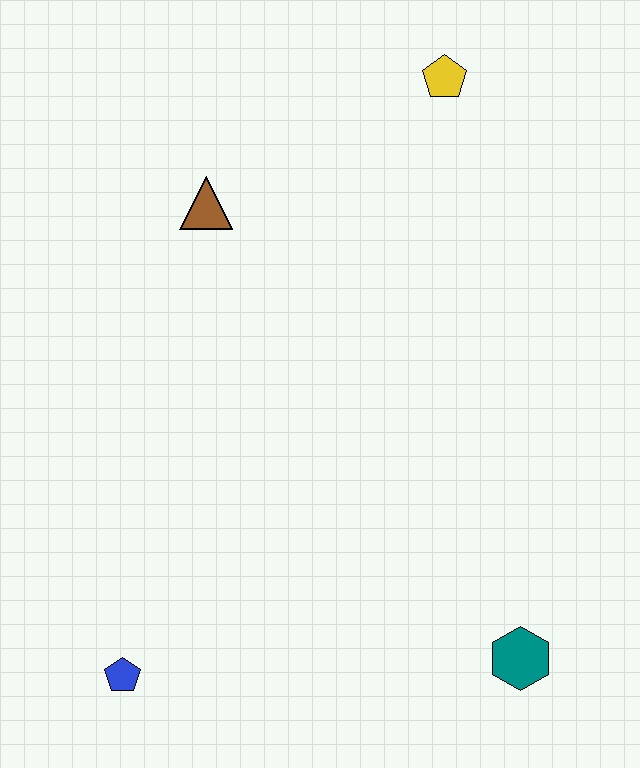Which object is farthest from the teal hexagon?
The yellow pentagon is farthest from the teal hexagon.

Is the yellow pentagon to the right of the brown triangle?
Yes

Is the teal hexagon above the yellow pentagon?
No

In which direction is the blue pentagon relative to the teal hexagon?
The blue pentagon is to the left of the teal hexagon.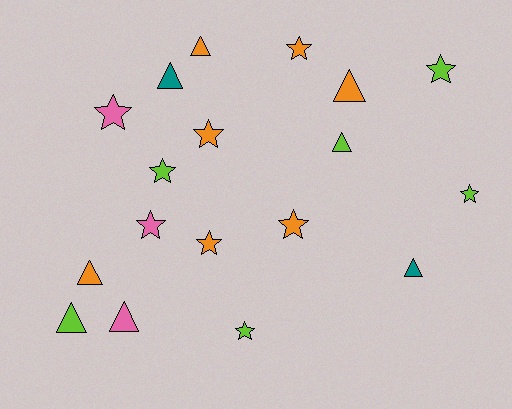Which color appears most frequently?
Orange, with 7 objects.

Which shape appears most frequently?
Star, with 10 objects.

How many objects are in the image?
There are 18 objects.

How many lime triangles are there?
There are 2 lime triangles.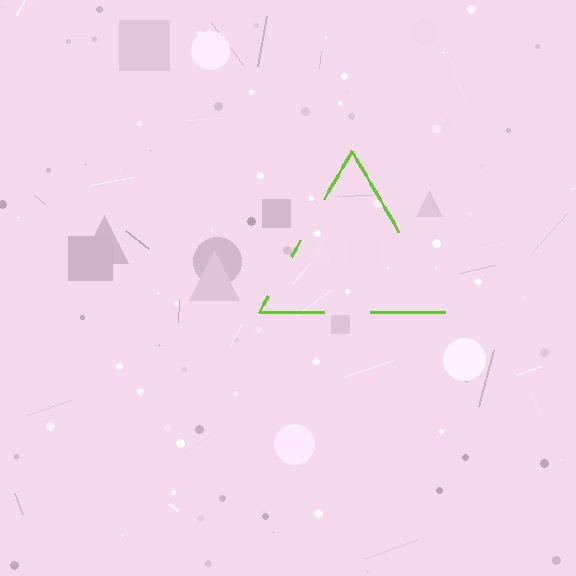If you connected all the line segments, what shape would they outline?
They would outline a triangle.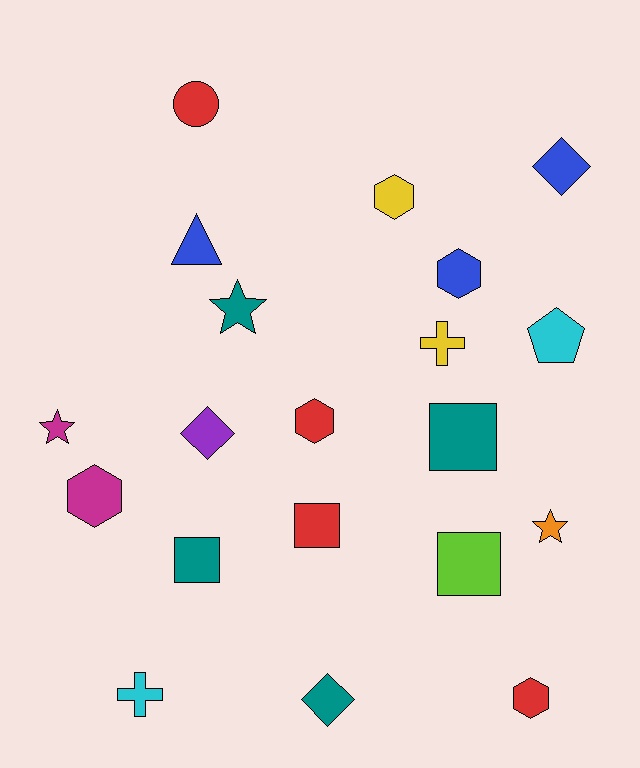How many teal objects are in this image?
There are 4 teal objects.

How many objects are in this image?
There are 20 objects.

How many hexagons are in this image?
There are 5 hexagons.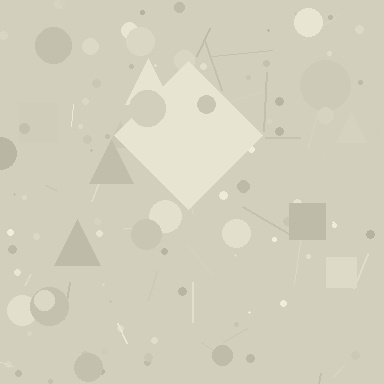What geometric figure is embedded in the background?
A diamond is embedded in the background.